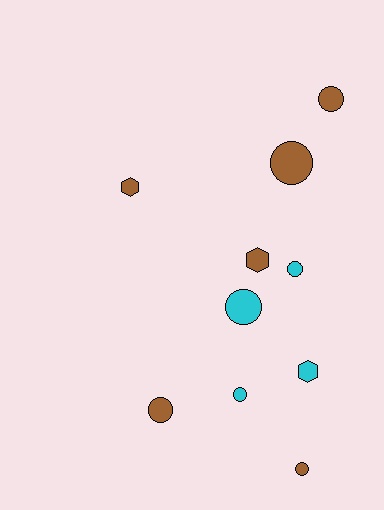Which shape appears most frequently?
Circle, with 7 objects.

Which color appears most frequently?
Brown, with 6 objects.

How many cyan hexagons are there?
There is 1 cyan hexagon.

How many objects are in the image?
There are 10 objects.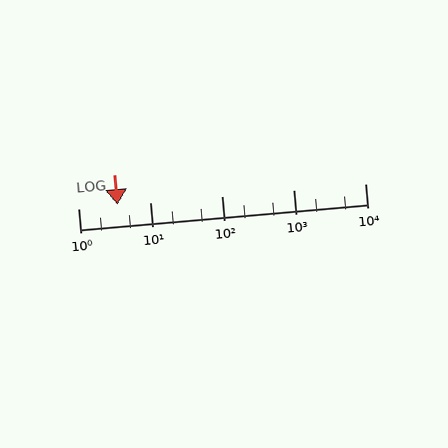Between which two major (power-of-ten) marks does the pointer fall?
The pointer is between 1 and 10.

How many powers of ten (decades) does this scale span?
The scale spans 4 decades, from 1 to 10000.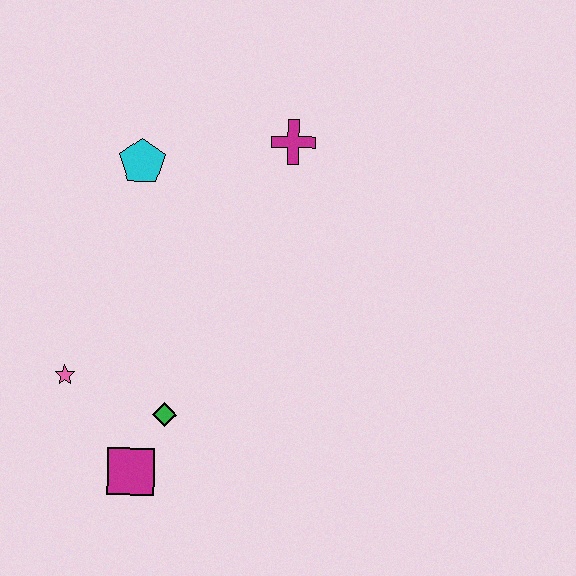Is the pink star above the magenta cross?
No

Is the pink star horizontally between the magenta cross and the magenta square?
No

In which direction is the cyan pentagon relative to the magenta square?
The cyan pentagon is above the magenta square.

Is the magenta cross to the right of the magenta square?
Yes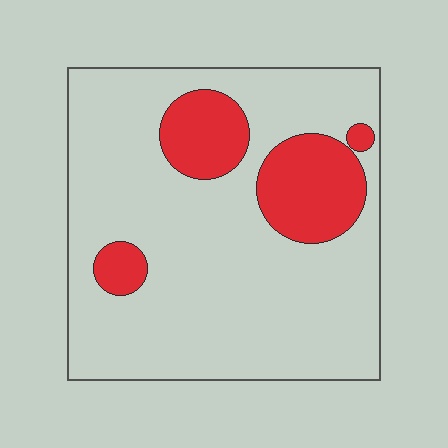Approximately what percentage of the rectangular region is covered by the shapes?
Approximately 20%.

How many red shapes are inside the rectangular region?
4.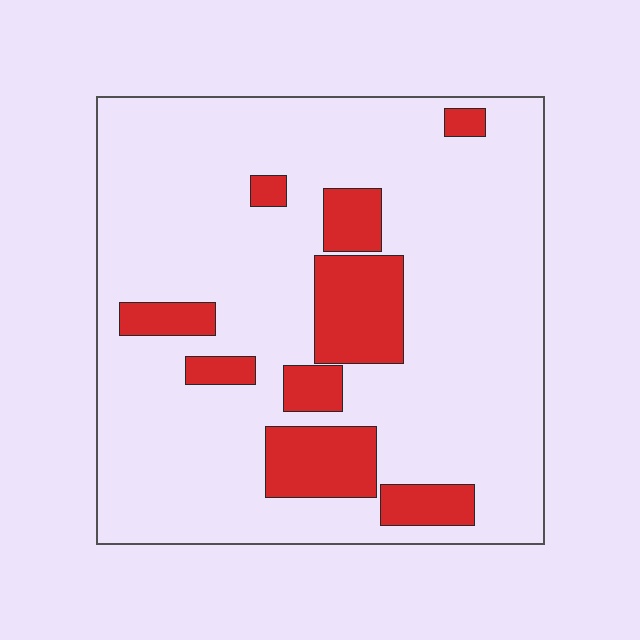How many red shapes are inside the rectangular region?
9.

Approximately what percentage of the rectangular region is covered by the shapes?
Approximately 20%.